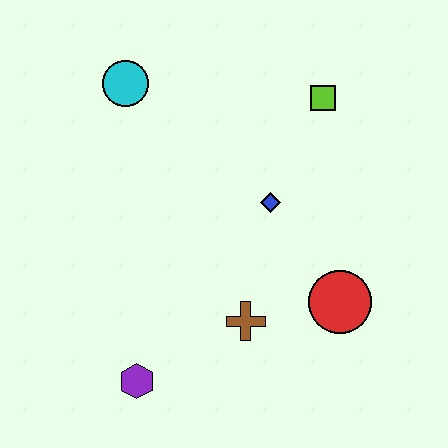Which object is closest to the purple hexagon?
The brown cross is closest to the purple hexagon.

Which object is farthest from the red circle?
The cyan circle is farthest from the red circle.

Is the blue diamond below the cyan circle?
Yes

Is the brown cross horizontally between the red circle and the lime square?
No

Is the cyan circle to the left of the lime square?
Yes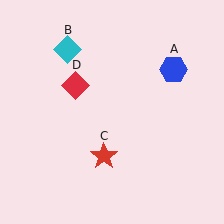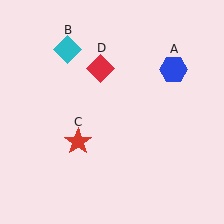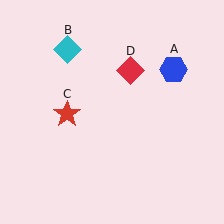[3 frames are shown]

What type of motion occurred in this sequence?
The red star (object C), red diamond (object D) rotated clockwise around the center of the scene.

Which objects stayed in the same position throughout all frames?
Blue hexagon (object A) and cyan diamond (object B) remained stationary.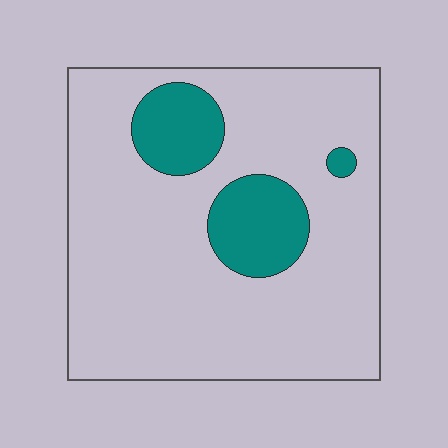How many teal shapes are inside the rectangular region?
3.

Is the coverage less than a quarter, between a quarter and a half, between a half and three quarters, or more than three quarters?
Less than a quarter.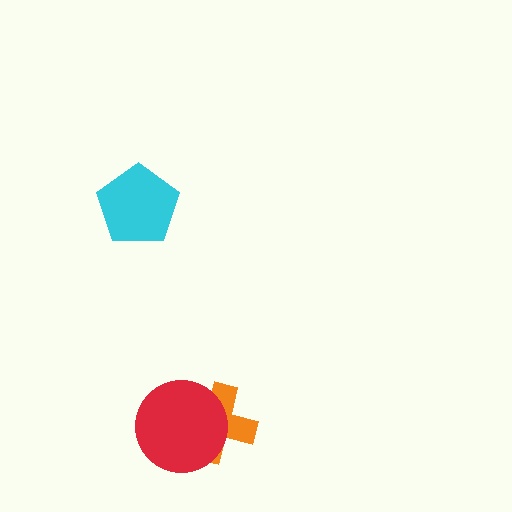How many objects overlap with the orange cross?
1 object overlaps with the orange cross.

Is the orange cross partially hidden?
Yes, it is partially covered by another shape.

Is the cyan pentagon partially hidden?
No, no other shape covers it.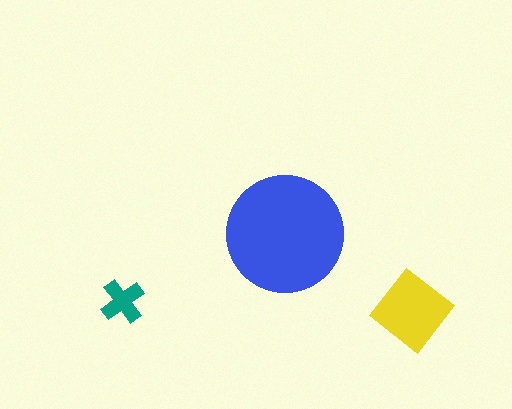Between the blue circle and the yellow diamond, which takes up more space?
The blue circle.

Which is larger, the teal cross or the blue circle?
The blue circle.